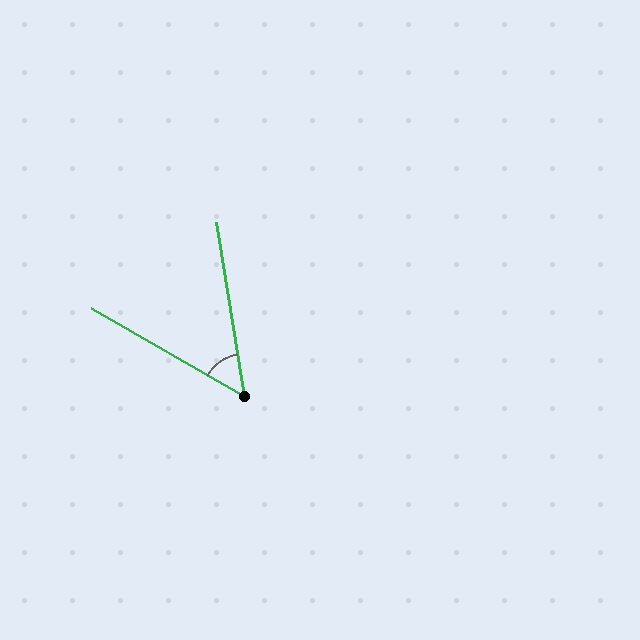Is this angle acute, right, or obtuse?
It is acute.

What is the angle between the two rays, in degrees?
Approximately 51 degrees.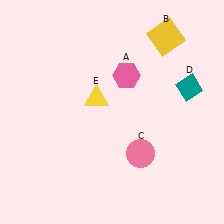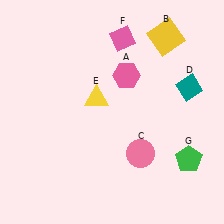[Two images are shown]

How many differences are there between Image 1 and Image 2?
There are 2 differences between the two images.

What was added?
A pink diamond (F), a green pentagon (G) were added in Image 2.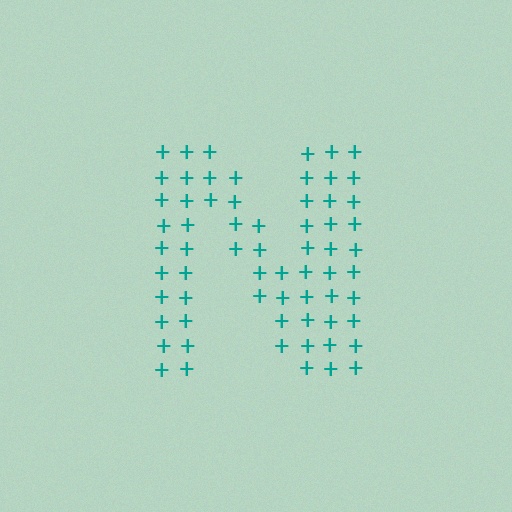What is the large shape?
The large shape is the letter N.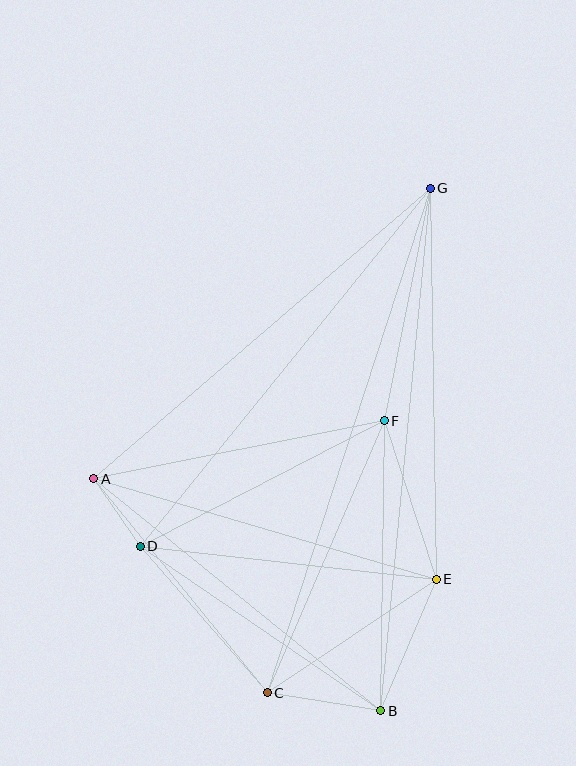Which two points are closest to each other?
Points A and D are closest to each other.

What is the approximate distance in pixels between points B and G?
The distance between B and G is approximately 525 pixels.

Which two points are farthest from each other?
Points C and G are farthest from each other.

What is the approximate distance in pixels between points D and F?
The distance between D and F is approximately 275 pixels.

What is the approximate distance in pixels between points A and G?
The distance between A and G is approximately 444 pixels.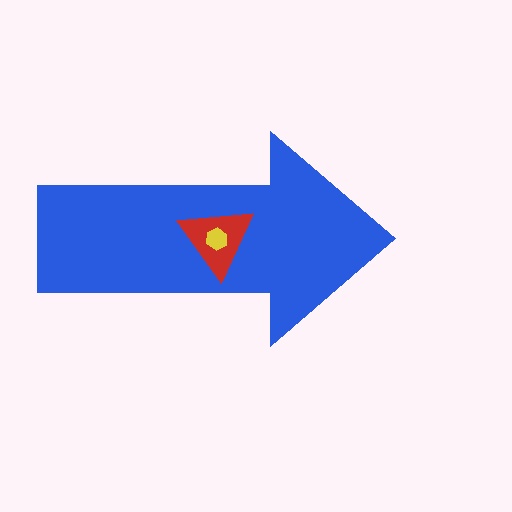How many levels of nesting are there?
3.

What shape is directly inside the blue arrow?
The red triangle.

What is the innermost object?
The yellow hexagon.